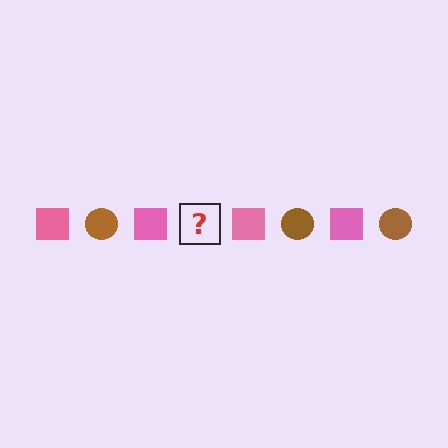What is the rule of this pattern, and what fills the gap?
The rule is that the pattern alternates between pink square and brown circle. The gap should be filled with a brown circle.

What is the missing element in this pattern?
The missing element is a brown circle.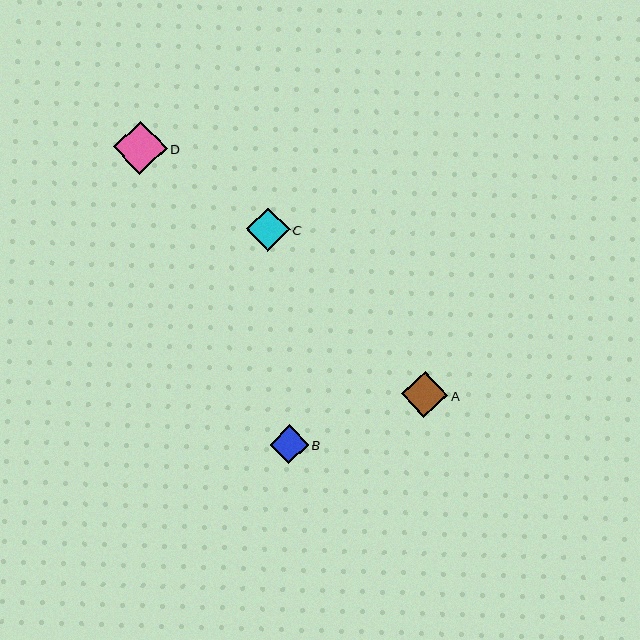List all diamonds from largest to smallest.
From largest to smallest: D, A, C, B.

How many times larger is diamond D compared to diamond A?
Diamond D is approximately 1.2 times the size of diamond A.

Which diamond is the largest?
Diamond D is the largest with a size of approximately 54 pixels.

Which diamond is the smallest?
Diamond B is the smallest with a size of approximately 39 pixels.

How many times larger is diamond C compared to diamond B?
Diamond C is approximately 1.1 times the size of diamond B.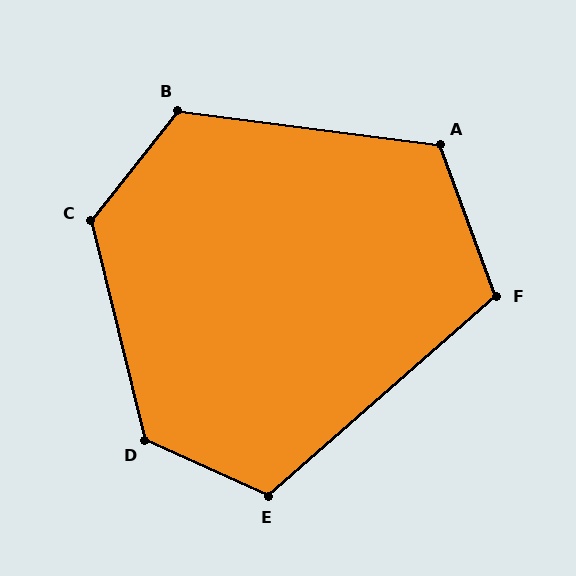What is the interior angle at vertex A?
Approximately 118 degrees (obtuse).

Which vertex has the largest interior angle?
D, at approximately 128 degrees.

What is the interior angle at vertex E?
Approximately 115 degrees (obtuse).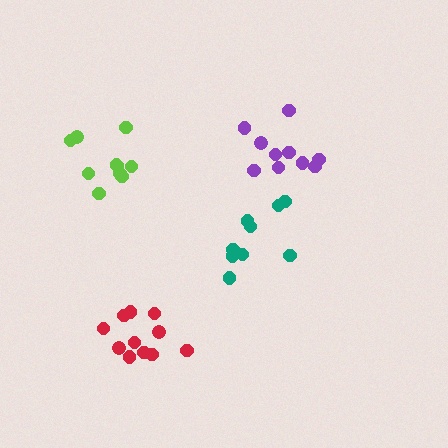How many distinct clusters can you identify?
There are 4 distinct clusters.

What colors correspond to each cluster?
The clusters are colored: purple, lime, red, teal.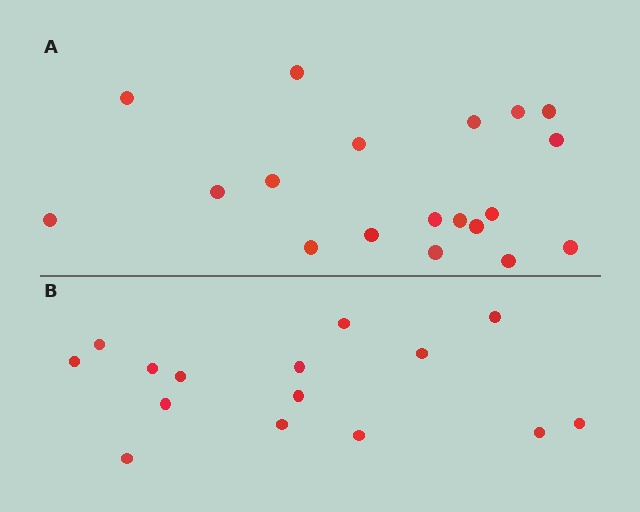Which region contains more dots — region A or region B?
Region A (the top region) has more dots.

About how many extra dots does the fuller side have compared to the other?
Region A has about 4 more dots than region B.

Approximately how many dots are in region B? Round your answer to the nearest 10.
About 20 dots. (The exact count is 15, which rounds to 20.)